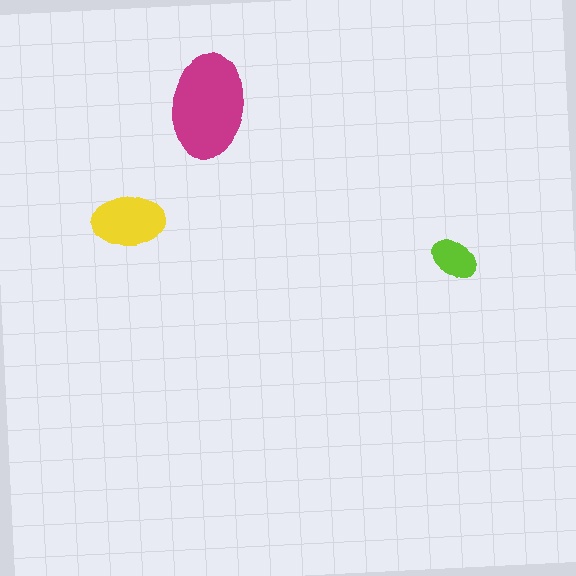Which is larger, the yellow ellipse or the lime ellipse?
The yellow one.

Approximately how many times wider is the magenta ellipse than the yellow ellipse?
About 1.5 times wider.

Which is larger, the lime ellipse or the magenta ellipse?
The magenta one.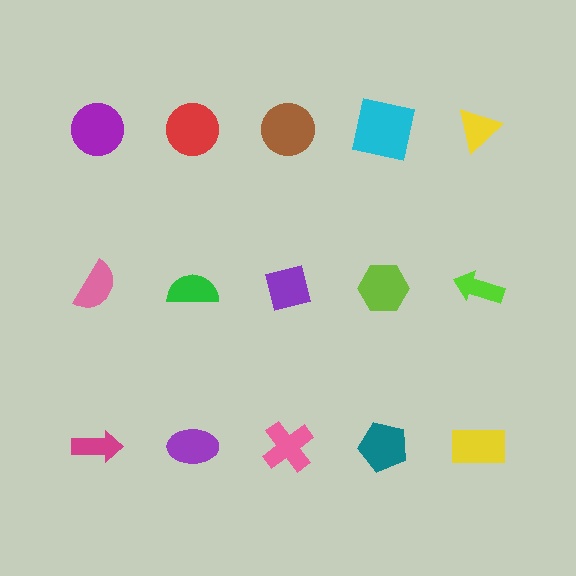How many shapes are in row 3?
5 shapes.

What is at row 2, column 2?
A green semicircle.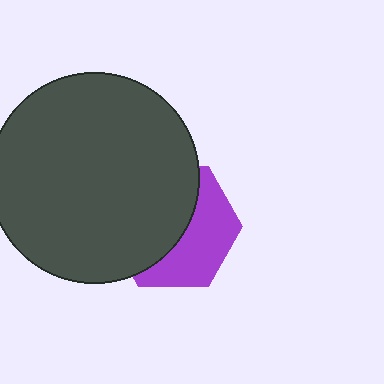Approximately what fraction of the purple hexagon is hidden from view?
Roughly 56% of the purple hexagon is hidden behind the dark gray circle.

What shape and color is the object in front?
The object in front is a dark gray circle.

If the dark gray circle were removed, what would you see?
You would see the complete purple hexagon.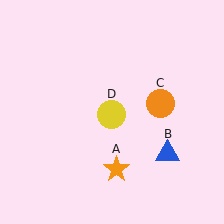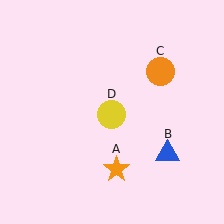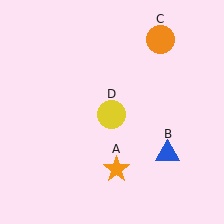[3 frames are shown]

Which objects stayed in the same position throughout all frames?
Orange star (object A) and blue triangle (object B) and yellow circle (object D) remained stationary.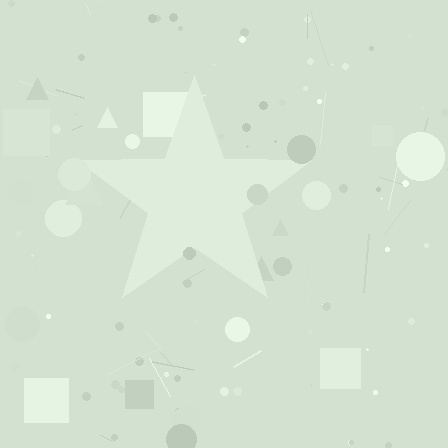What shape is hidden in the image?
A star is hidden in the image.